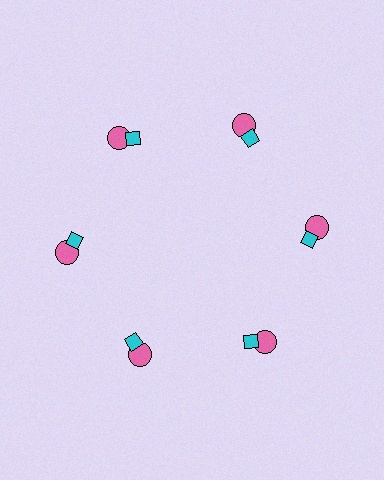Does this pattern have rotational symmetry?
Yes, this pattern has 6-fold rotational symmetry. It looks the same after rotating 60 degrees around the center.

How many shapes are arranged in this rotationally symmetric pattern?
There are 12 shapes, arranged in 6 groups of 2.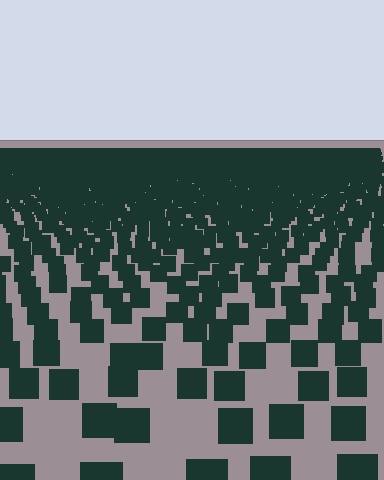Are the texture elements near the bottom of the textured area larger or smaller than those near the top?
Larger. Near the bottom, elements are closer to the viewer and appear at a bigger on-screen size.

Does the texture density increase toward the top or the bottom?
Density increases toward the top.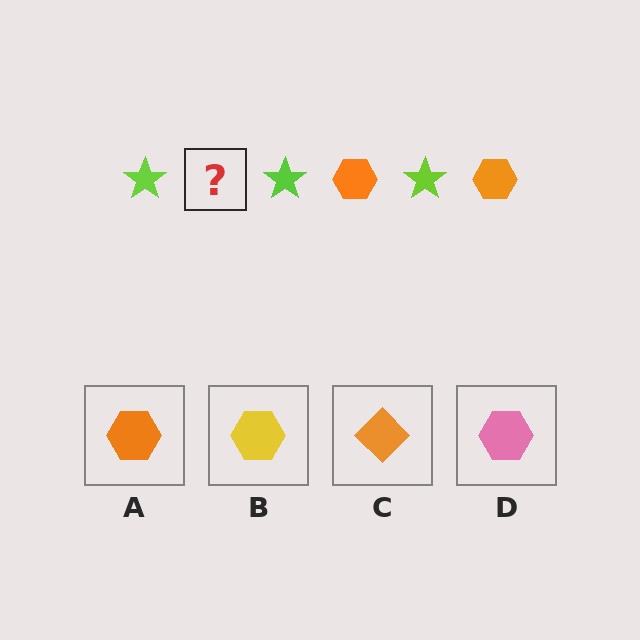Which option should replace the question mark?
Option A.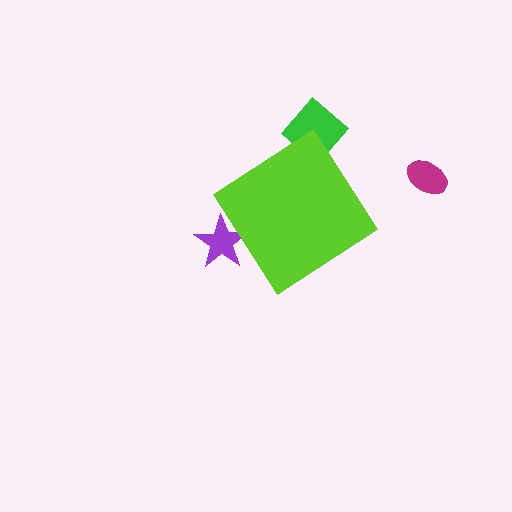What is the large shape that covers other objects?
A lime diamond.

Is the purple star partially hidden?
Yes, the purple star is partially hidden behind the lime diamond.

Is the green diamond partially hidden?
Yes, the green diamond is partially hidden behind the lime diamond.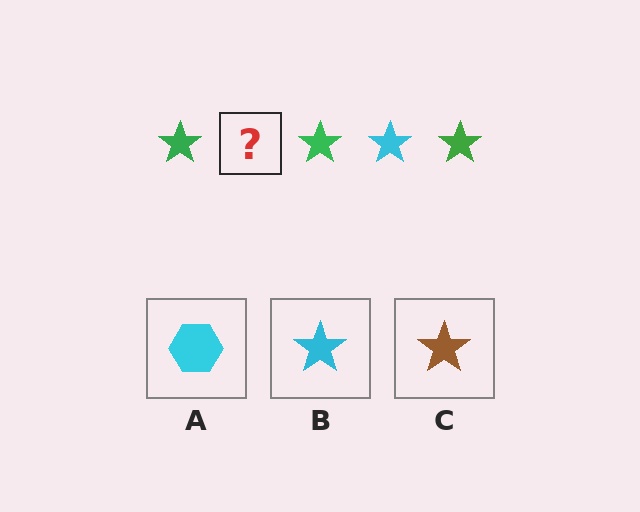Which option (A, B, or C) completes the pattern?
B.